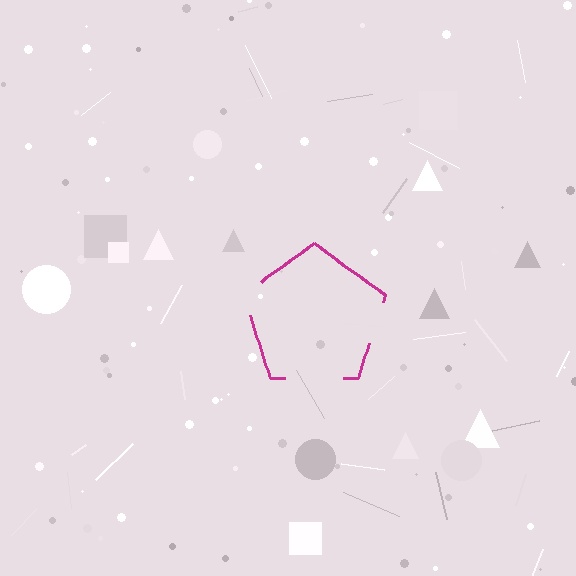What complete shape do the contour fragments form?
The contour fragments form a pentagon.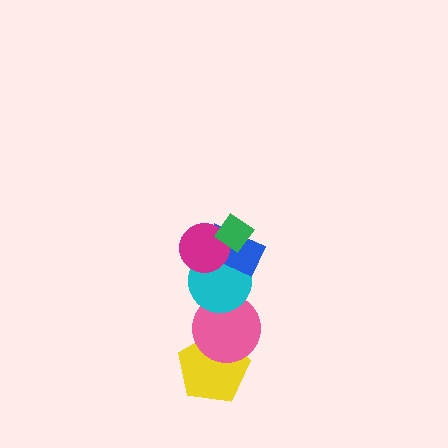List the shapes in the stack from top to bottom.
From top to bottom: the green diamond, the magenta circle, the blue rectangle, the cyan circle, the pink circle, the yellow pentagon.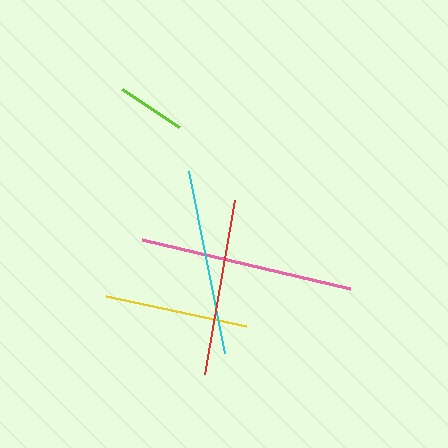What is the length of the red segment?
The red segment is approximately 176 pixels long.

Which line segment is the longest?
The pink line is the longest at approximately 214 pixels.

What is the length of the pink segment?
The pink segment is approximately 214 pixels long.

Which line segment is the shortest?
The lime line is the shortest at approximately 68 pixels.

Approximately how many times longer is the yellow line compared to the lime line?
The yellow line is approximately 2.1 times the length of the lime line.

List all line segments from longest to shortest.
From longest to shortest: pink, cyan, red, yellow, lime.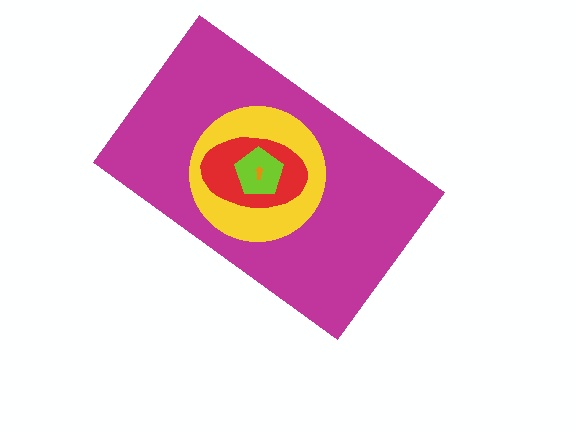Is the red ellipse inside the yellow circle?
Yes.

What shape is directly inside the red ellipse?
The lime pentagon.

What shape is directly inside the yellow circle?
The red ellipse.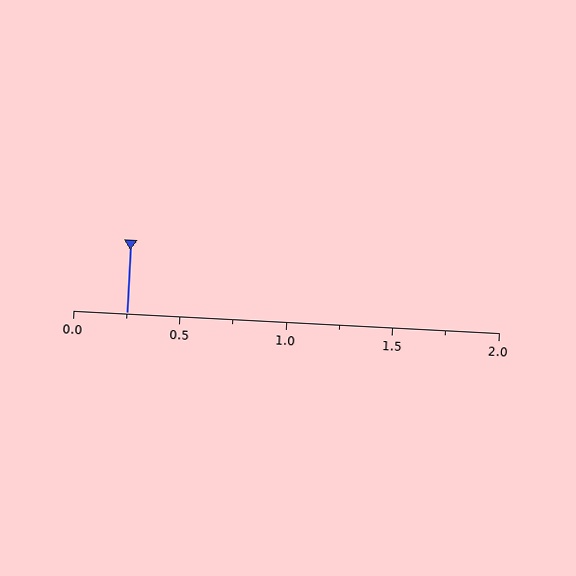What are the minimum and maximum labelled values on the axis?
The axis runs from 0.0 to 2.0.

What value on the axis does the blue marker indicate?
The marker indicates approximately 0.25.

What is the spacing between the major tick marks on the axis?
The major ticks are spaced 0.5 apart.